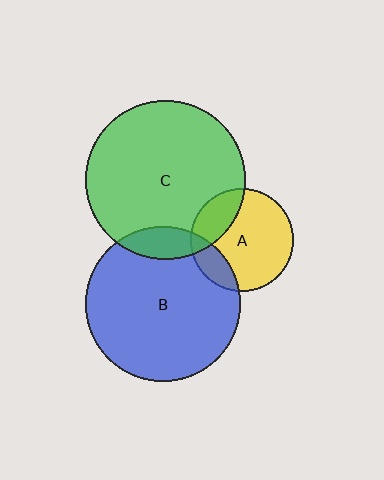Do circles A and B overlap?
Yes.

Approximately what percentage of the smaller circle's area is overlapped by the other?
Approximately 15%.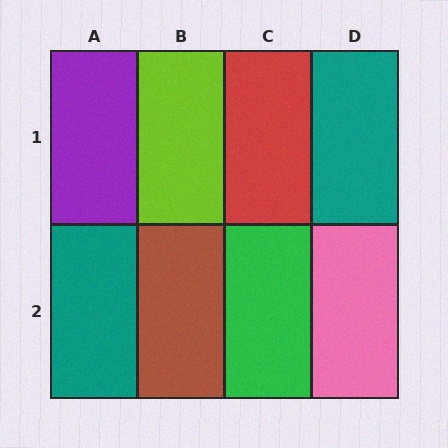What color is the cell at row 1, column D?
Teal.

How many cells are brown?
1 cell is brown.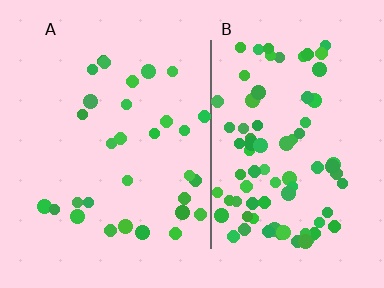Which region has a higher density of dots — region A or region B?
B (the right).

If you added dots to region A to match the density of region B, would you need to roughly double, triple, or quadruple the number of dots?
Approximately triple.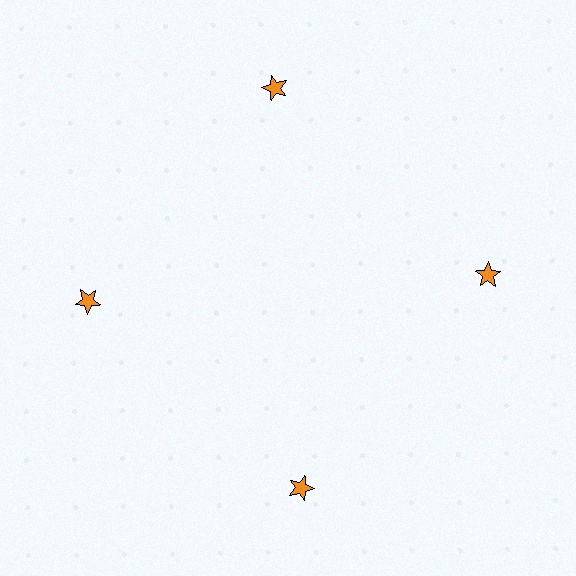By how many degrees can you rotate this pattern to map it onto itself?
The pattern maps onto itself every 90 degrees of rotation.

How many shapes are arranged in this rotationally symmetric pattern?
There are 4 shapes, arranged in 4 groups of 1.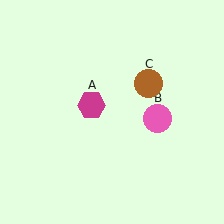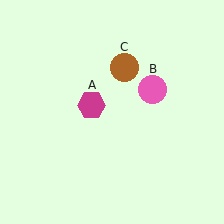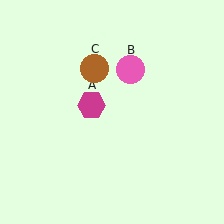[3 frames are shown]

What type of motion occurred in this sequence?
The pink circle (object B), brown circle (object C) rotated counterclockwise around the center of the scene.